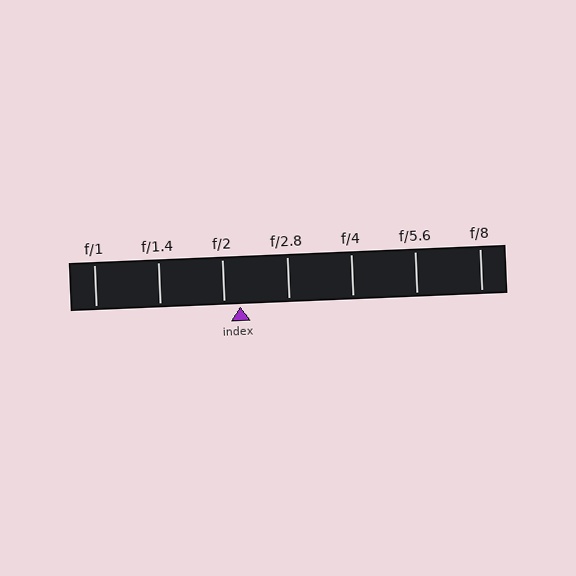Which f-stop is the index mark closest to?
The index mark is closest to f/2.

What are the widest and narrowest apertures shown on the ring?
The widest aperture shown is f/1 and the narrowest is f/8.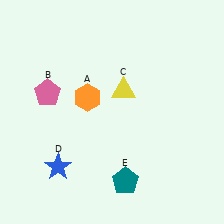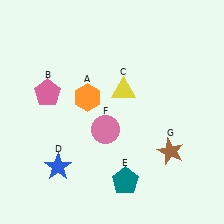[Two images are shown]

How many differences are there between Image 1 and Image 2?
There are 2 differences between the two images.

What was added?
A pink circle (F), a brown star (G) were added in Image 2.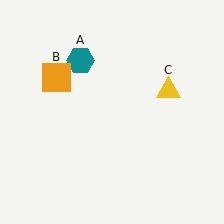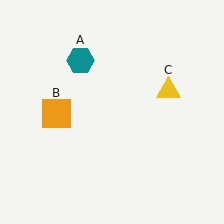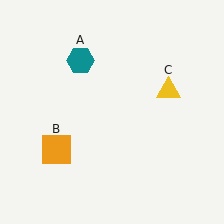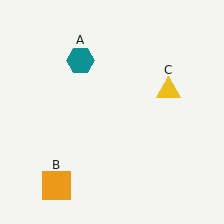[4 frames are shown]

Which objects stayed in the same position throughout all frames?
Teal hexagon (object A) and yellow triangle (object C) remained stationary.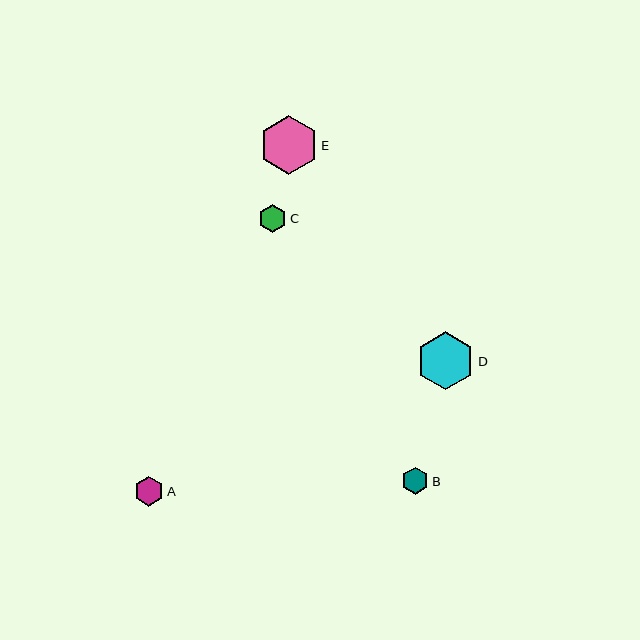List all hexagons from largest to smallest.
From largest to smallest: E, D, A, C, B.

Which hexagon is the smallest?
Hexagon B is the smallest with a size of approximately 27 pixels.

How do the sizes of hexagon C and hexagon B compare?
Hexagon C and hexagon B are approximately the same size.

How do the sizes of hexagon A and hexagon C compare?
Hexagon A and hexagon C are approximately the same size.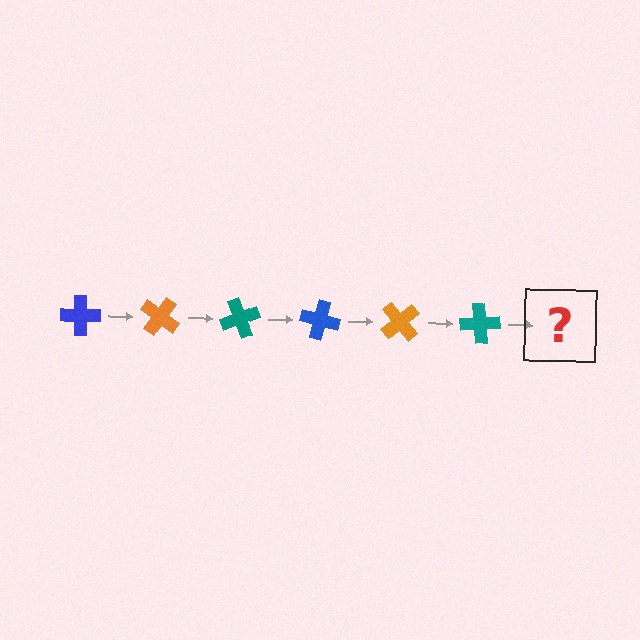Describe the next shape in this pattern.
It should be a blue cross, rotated 210 degrees from the start.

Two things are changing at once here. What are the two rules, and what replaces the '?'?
The two rules are that it rotates 35 degrees each step and the color cycles through blue, orange, and teal. The '?' should be a blue cross, rotated 210 degrees from the start.